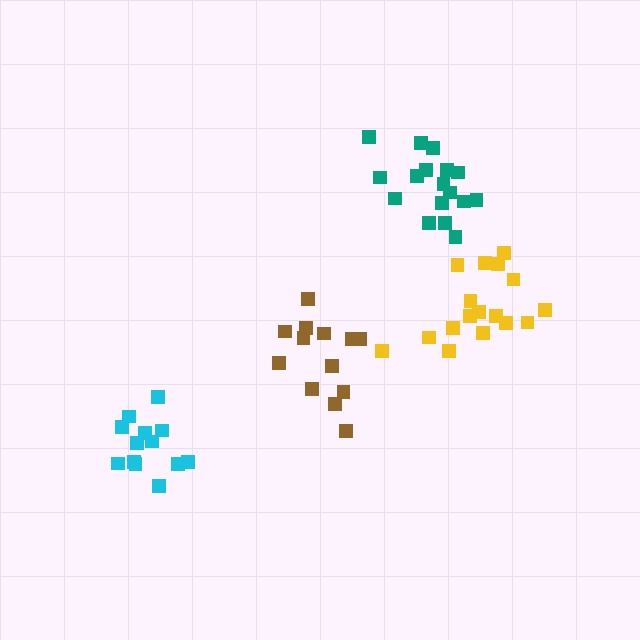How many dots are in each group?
Group 1: 13 dots, Group 2: 13 dots, Group 3: 17 dots, Group 4: 17 dots (60 total).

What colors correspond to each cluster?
The clusters are colored: brown, cyan, teal, yellow.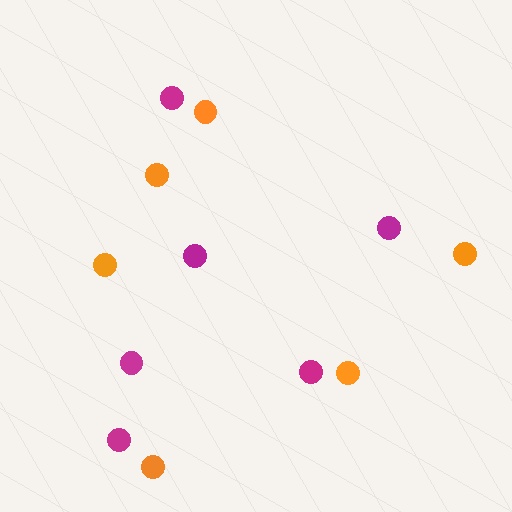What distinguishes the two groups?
There are 2 groups: one group of orange circles (6) and one group of magenta circles (6).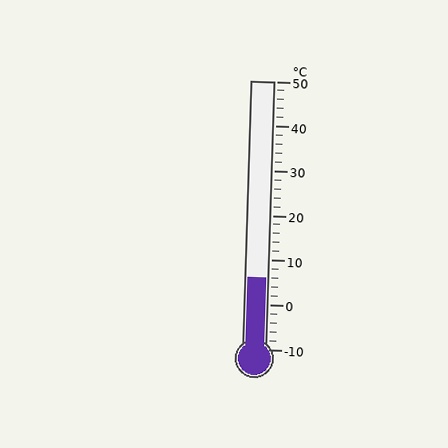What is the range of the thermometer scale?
The thermometer scale ranges from -10°C to 50°C.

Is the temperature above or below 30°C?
The temperature is below 30°C.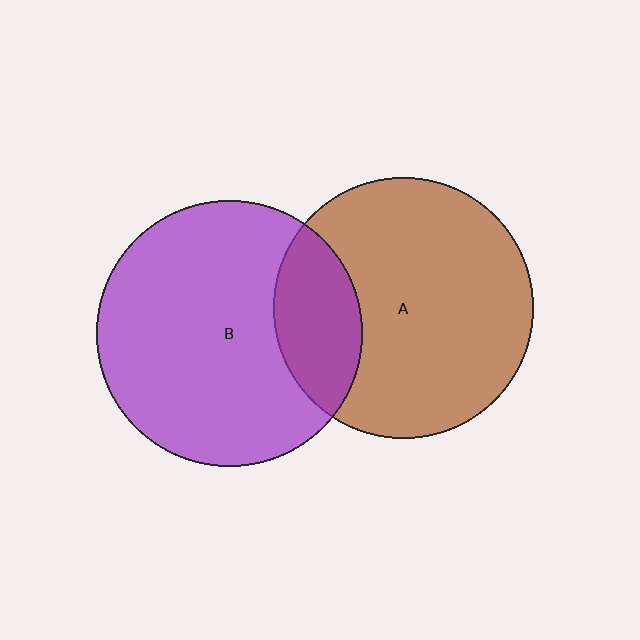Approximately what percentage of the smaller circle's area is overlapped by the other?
Approximately 20%.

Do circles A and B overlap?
Yes.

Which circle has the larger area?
Circle B (purple).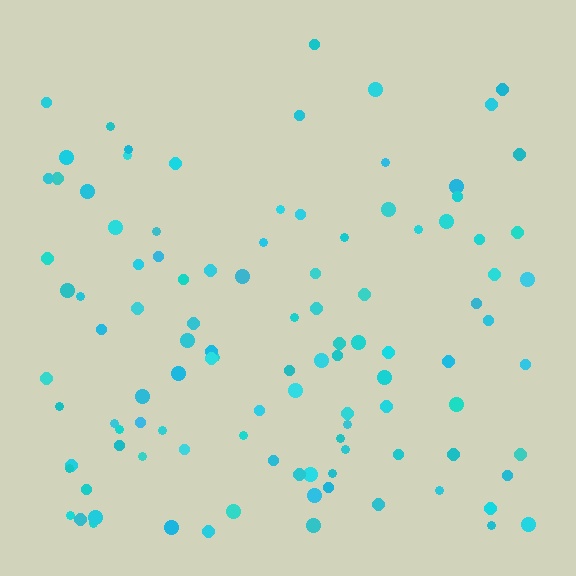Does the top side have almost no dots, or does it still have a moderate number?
Still a moderate number, just noticeably fewer than the bottom.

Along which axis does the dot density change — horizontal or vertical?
Vertical.